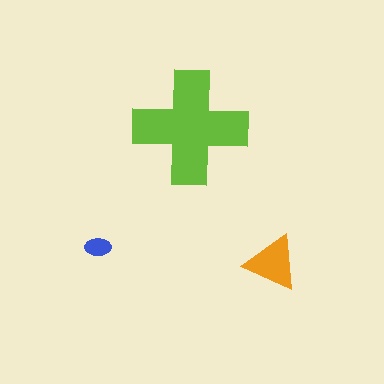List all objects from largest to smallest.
The lime cross, the orange triangle, the blue ellipse.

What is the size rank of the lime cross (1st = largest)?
1st.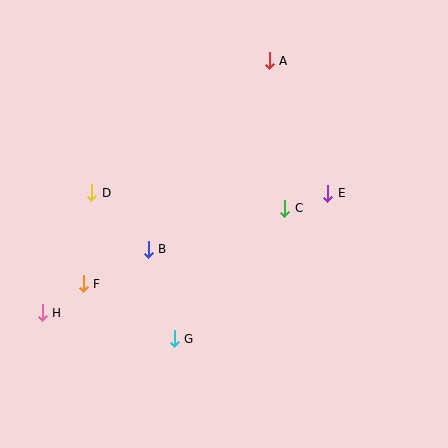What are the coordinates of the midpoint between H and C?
The midpoint between H and C is at (163, 261).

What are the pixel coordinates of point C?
Point C is at (285, 209).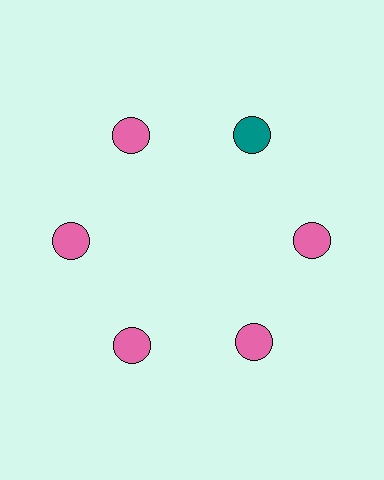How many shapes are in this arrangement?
There are 6 shapes arranged in a ring pattern.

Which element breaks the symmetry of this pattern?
The teal circle at roughly the 1 o'clock position breaks the symmetry. All other shapes are pink circles.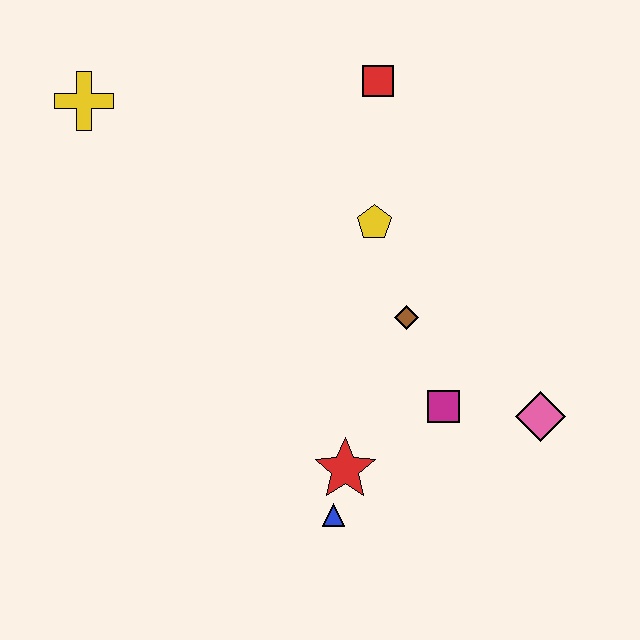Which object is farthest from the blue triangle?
The yellow cross is farthest from the blue triangle.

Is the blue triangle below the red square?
Yes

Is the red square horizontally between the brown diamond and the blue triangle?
Yes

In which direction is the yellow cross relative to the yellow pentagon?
The yellow cross is to the left of the yellow pentagon.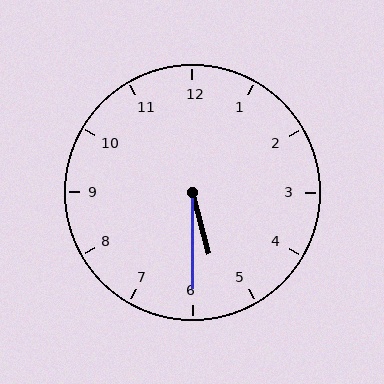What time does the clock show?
5:30.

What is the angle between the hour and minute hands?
Approximately 15 degrees.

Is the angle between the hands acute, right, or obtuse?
It is acute.